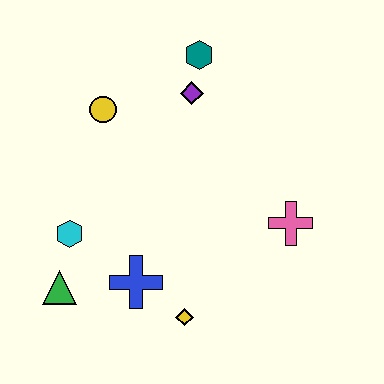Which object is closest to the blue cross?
The yellow diamond is closest to the blue cross.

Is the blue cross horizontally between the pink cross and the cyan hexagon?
Yes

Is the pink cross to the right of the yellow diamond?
Yes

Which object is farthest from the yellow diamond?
The teal hexagon is farthest from the yellow diamond.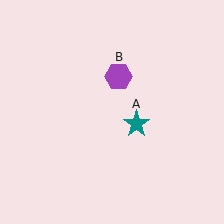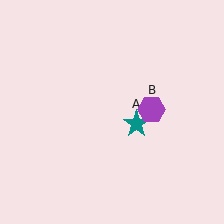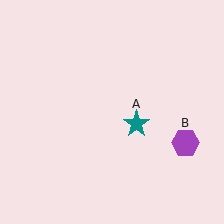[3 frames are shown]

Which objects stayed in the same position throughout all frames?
Teal star (object A) remained stationary.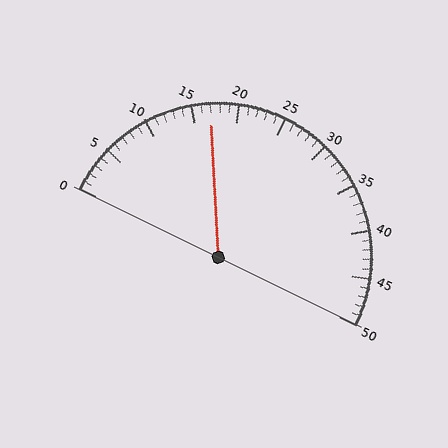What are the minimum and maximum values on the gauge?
The gauge ranges from 0 to 50.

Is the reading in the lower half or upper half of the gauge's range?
The reading is in the lower half of the range (0 to 50).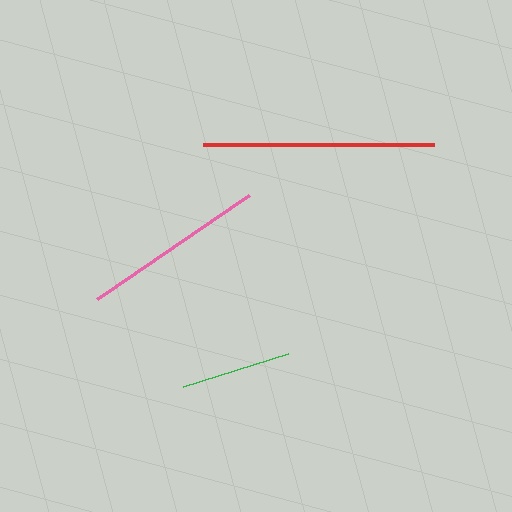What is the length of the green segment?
The green segment is approximately 110 pixels long.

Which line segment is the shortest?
The green line is the shortest at approximately 110 pixels.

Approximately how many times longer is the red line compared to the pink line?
The red line is approximately 1.3 times the length of the pink line.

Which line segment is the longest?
The red line is the longest at approximately 231 pixels.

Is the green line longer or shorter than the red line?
The red line is longer than the green line.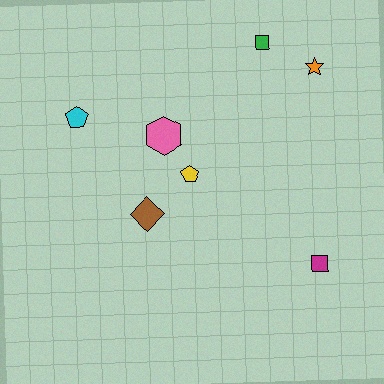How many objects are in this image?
There are 7 objects.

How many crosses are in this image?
There are no crosses.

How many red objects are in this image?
There are no red objects.